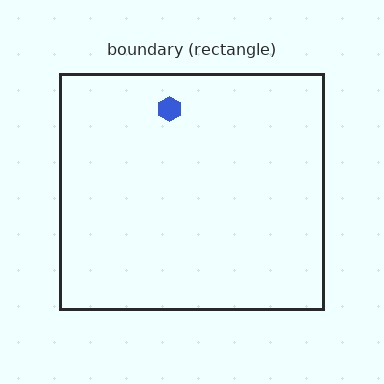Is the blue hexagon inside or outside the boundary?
Inside.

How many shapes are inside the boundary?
1 inside, 0 outside.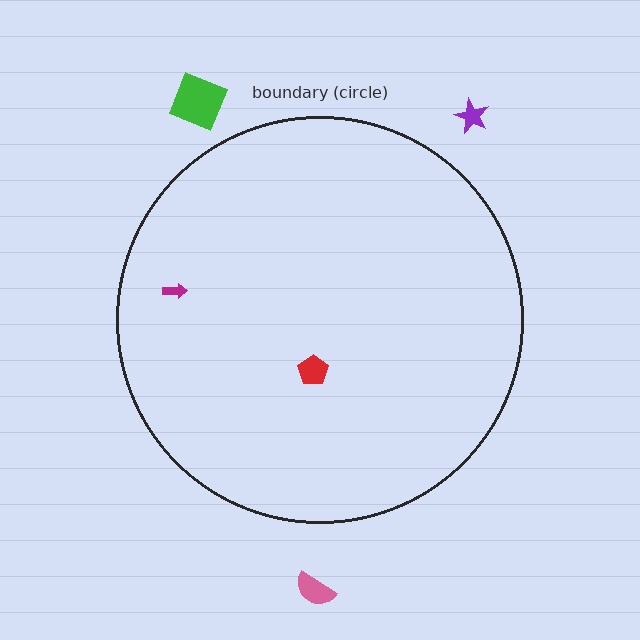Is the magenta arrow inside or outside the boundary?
Inside.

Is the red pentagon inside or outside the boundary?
Inside.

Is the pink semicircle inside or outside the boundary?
Outside.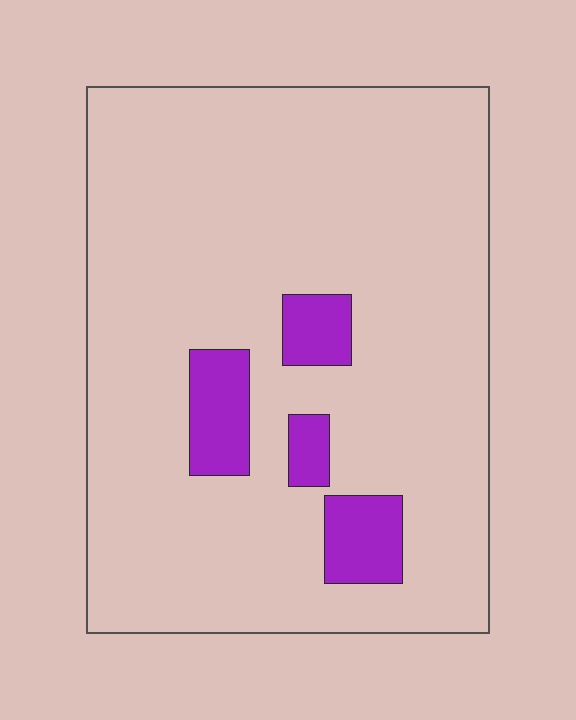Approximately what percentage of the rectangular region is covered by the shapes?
Approximately 10%.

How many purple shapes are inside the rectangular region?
4.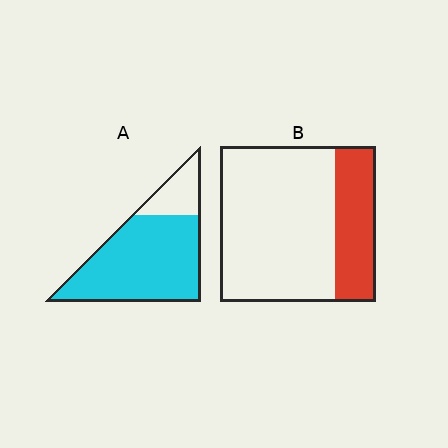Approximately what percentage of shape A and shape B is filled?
A is approximately 80% and B is approximately 25%.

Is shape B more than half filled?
No.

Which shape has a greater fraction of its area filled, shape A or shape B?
Shape A.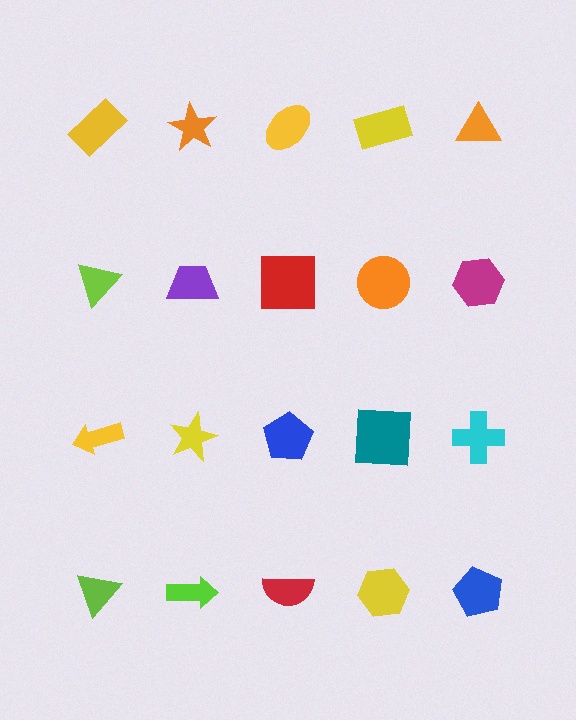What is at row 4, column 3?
A red semicircle.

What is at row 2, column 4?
An orange circle.